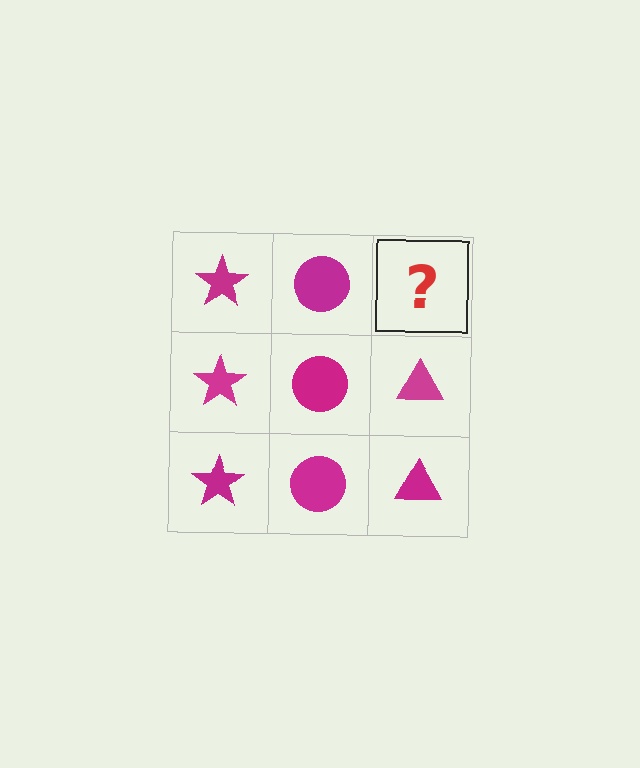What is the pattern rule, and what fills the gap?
The rule is that each column has a consistent shape. The gap should be filled with a magenta triangle.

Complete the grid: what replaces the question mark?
The question mark should be replaced with a magenta triangle.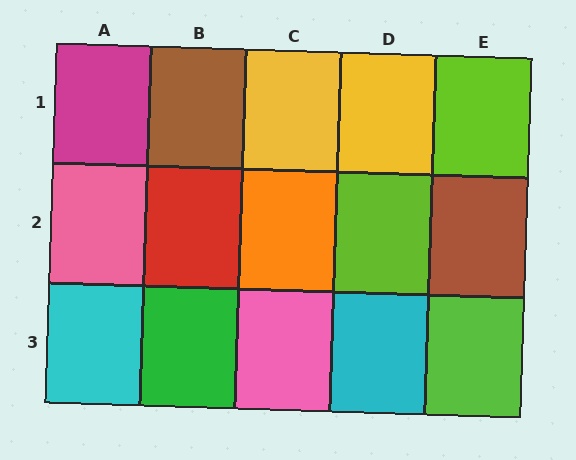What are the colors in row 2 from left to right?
Pink, red, orange, lime, brown.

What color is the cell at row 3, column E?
Lime.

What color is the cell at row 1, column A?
Magenta.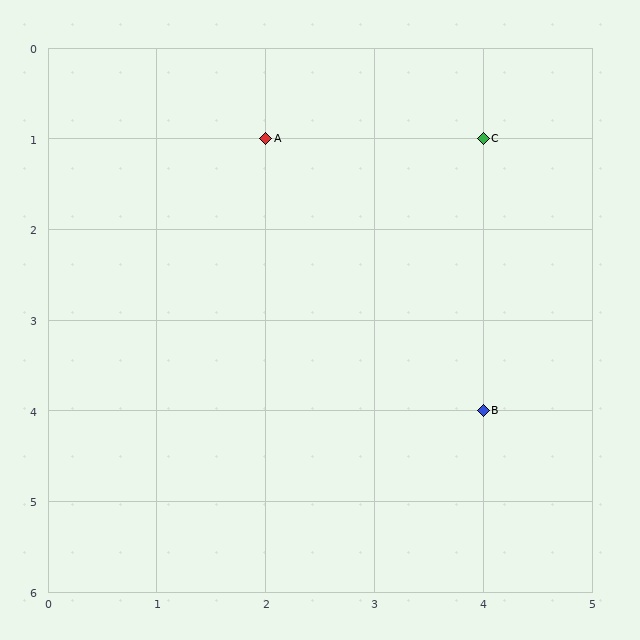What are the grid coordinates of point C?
Point C is at grid coordinates (4, 1).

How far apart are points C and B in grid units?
Points C and B are 3 rows apart.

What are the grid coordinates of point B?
Point B is at grid coordinates (4, 4).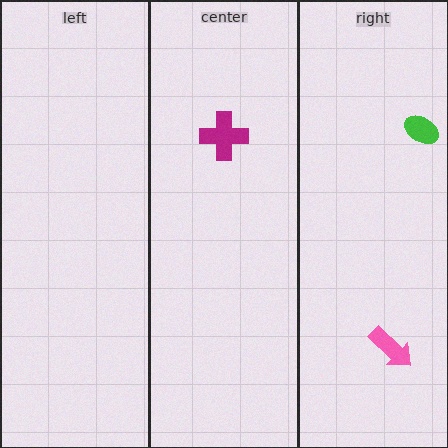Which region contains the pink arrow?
The right region.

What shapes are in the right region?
The pink arrow, the green ellipse.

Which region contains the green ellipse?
The right region.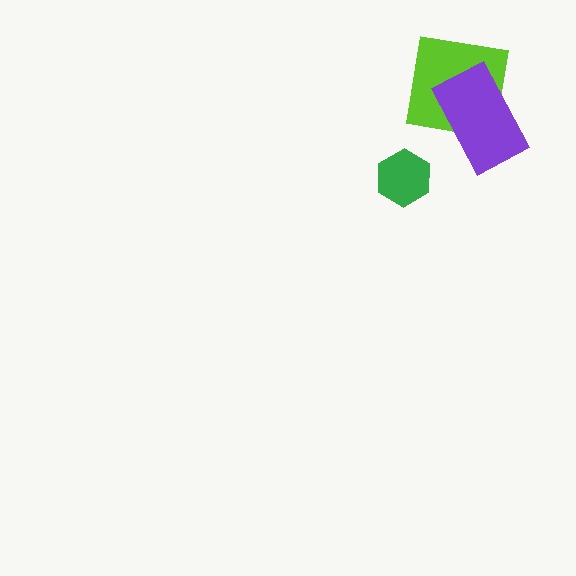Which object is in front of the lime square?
The purple rectangle is in front of the lime square.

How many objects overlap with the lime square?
1 object overlaps with the lime square.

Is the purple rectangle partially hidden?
No, no other shape covers it.